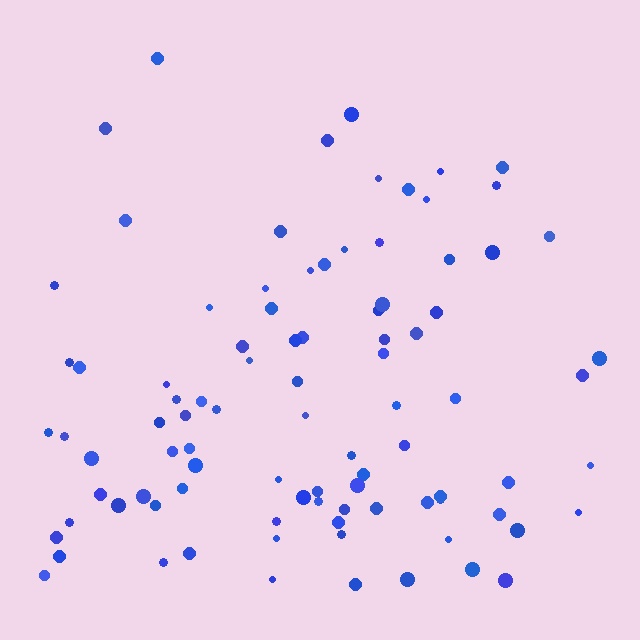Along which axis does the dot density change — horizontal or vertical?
Vertical.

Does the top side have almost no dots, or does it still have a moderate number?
Still a moderate number, just noticeably fewer than the bottom.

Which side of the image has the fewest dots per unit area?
The top.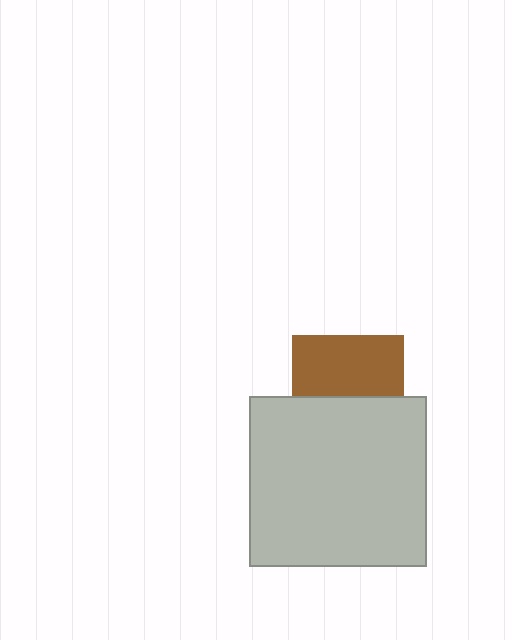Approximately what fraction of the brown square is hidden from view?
Roughly 46% of the brown square is hidden behind the light gray rectangle.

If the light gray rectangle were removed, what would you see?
You would see the complete brown square.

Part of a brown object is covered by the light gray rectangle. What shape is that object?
It is a square.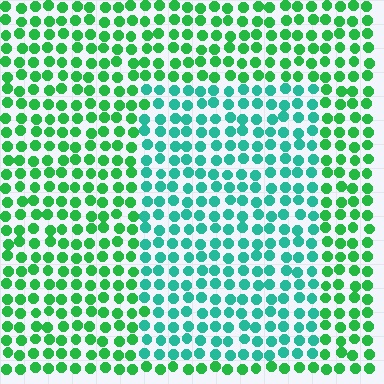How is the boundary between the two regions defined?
The boundary is defined purely by a slight shift in hue (about 35 degrees). Spacing, size, and orientation are identical on both sides.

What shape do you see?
I see a rectangle.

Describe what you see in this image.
The image is filled with small green elements in a uniform arrangement. A rectangle-shaped region is visible where the elements are tinted to a slightly different hue, forming a subtle color boundary.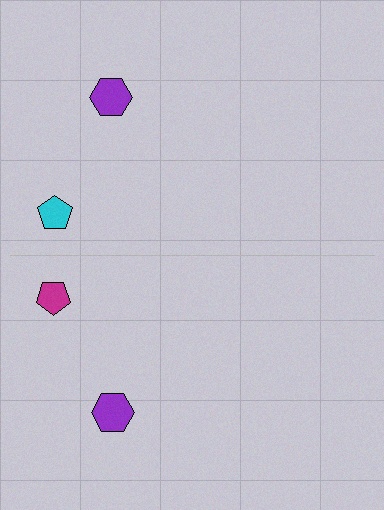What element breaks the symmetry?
The magenta pentagon on the bottom side breaks the symmetry — its mirror counterpart is cyan.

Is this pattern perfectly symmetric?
No, the pattern is not perfectly symmetric. The magenta pentagon on the bottom side breaks the symmetry — its mirror counterpart is cyan.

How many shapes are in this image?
There are 4 shapes in this image.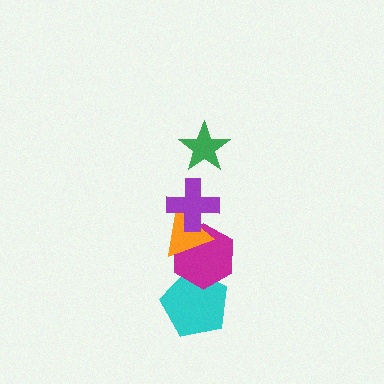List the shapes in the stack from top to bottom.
From top to bottom: the green star, the purple cross, the orange triangle, the magenta hexagon, the cyan pentagon.